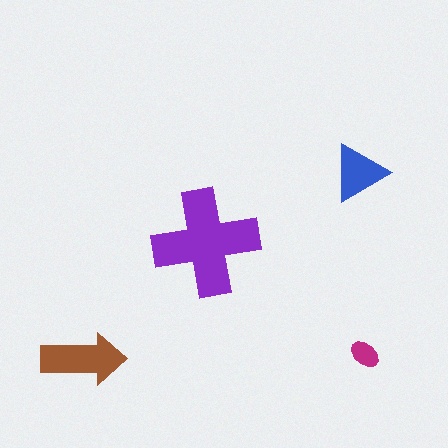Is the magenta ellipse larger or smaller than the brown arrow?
Smaller.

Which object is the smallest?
The magenta ellipse.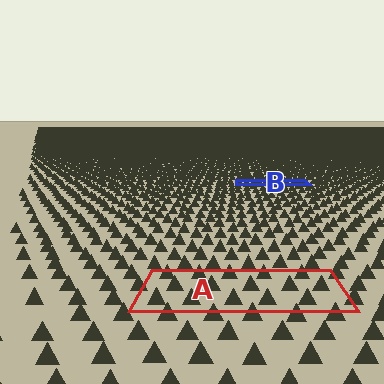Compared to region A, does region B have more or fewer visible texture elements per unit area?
Region B has more texture elements per unit area — they are packed more densely because it is farther away.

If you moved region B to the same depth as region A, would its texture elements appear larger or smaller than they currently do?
They would appear larger. At a closer depth, the same texture elements are projected at a bigger on-screen size.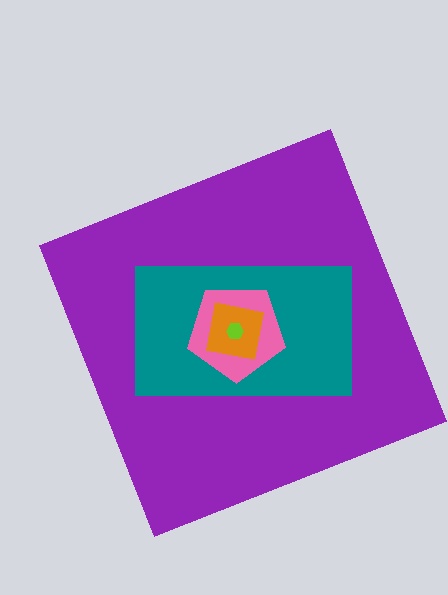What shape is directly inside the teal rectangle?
The pink pentagon.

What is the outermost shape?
The purple square.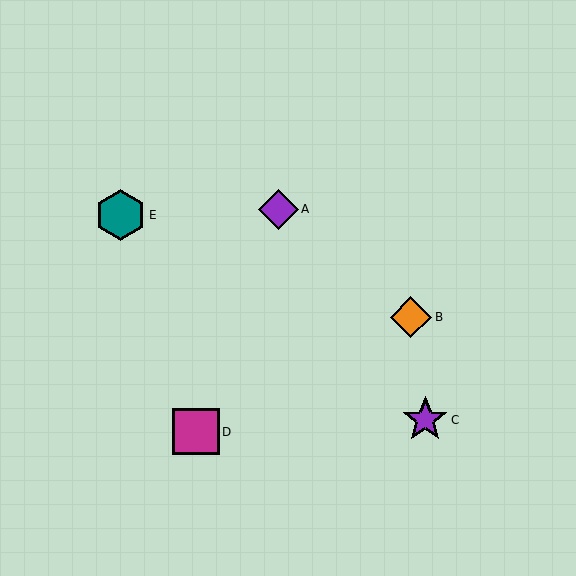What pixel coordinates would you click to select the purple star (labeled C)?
Click at (425, 420) to select the purple star C.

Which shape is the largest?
The teal hexagon (labeled E) is the largest.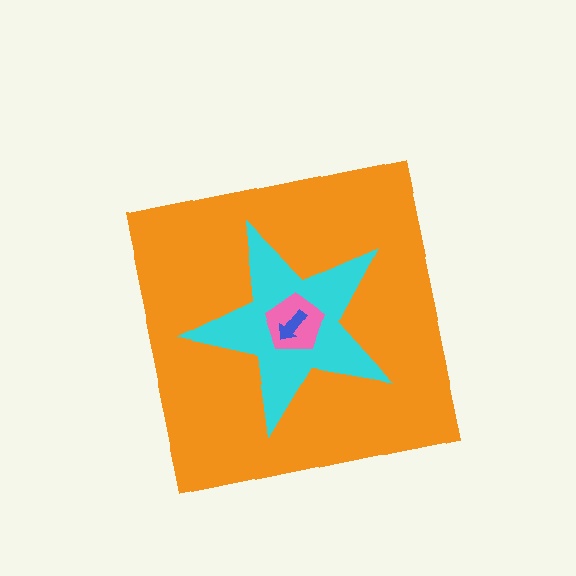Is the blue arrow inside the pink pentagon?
Yes.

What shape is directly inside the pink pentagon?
The blue arrow.